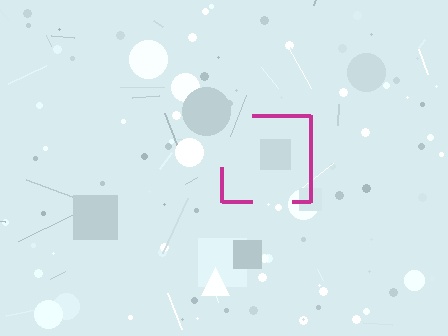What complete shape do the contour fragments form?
The contour fragments form a square.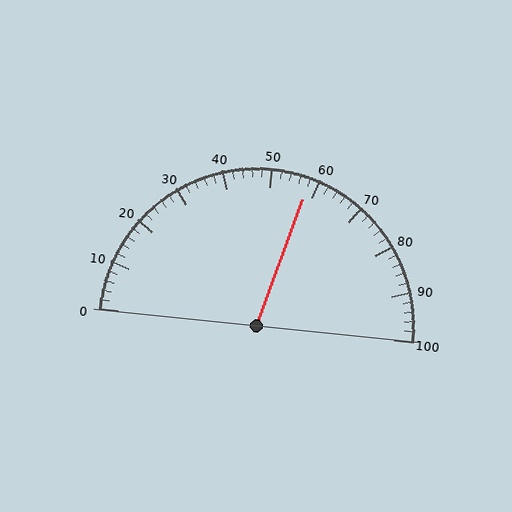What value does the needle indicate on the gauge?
The needle indicates approximately 58.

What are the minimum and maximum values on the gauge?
The gauge ranges from 0 to 100.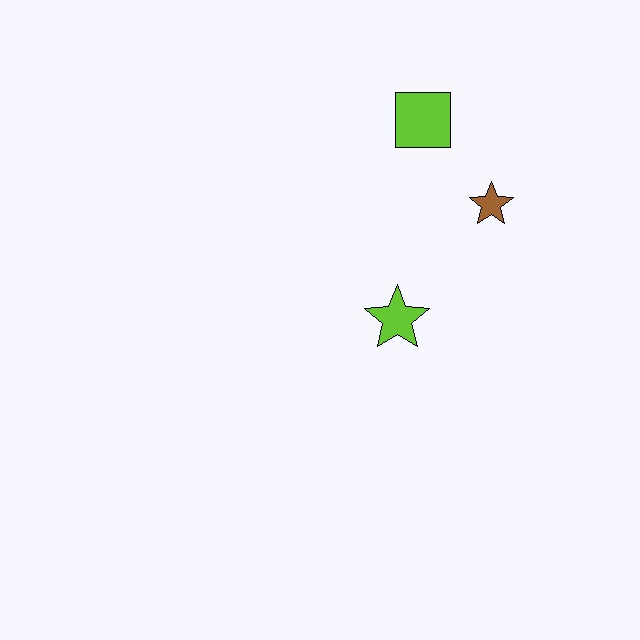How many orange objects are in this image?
There are no orange objects.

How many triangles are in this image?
There are no triangles.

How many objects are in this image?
There are 3 objects.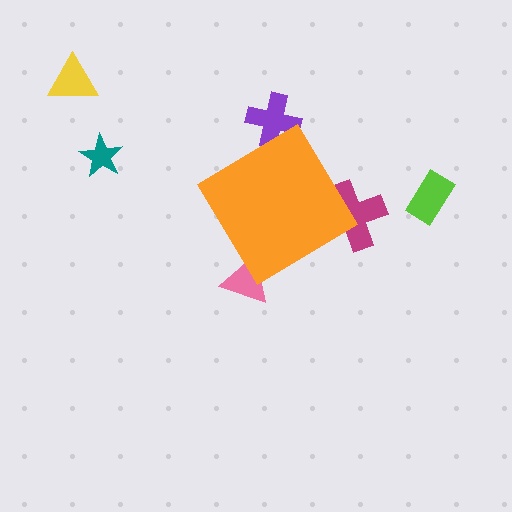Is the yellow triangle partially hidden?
No, the yellow triangle is fully visible.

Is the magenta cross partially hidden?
Yes, the magenta cross is partially hidden behind the orange diamond.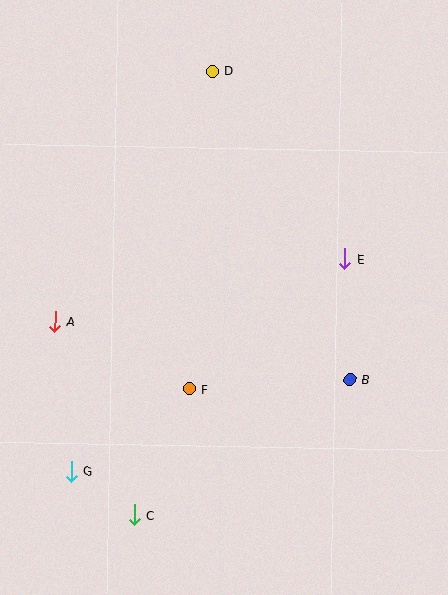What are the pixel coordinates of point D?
Point D is at (212, 71).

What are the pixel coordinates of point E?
Point E is at (345, 259).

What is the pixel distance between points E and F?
The distance between E and F is 203 pixels.